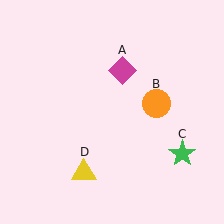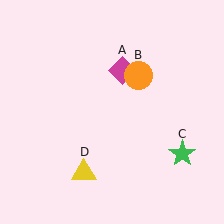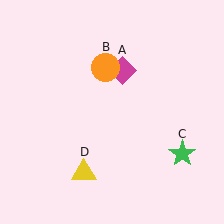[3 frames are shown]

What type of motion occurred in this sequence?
The orange circle (object B) rotated counterclockwise around the center of the scene.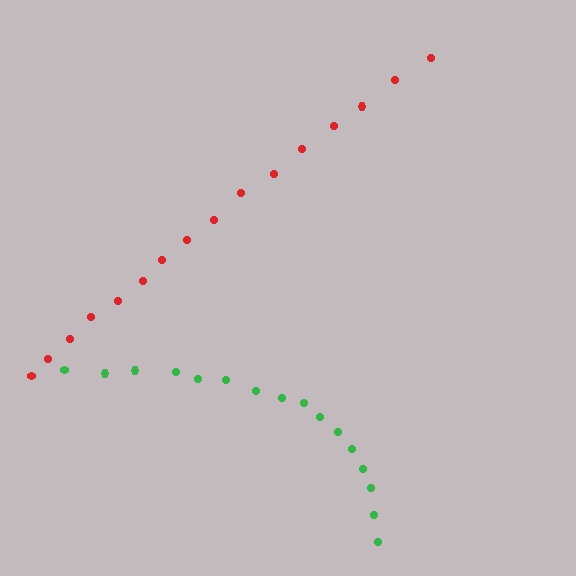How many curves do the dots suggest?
There are 2 distinct paths.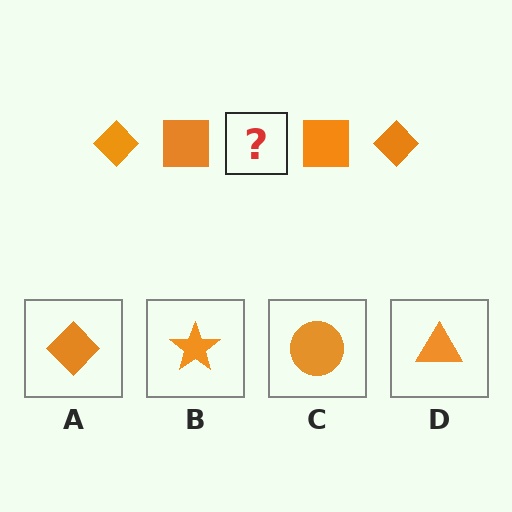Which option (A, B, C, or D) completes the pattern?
A.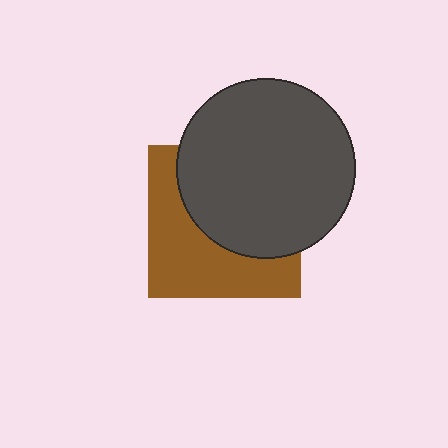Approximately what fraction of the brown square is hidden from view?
Roughly 53% of the brown square is hidden behind the dark gray circle.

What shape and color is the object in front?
The object in front is a dark gray circle.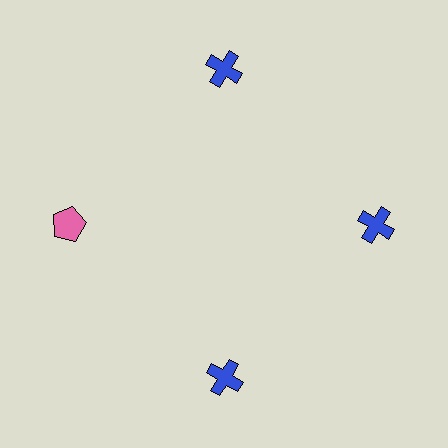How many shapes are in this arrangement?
There are 4 shapes arranged in a ring pattern.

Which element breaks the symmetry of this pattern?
The pink pentagon at roughly the 9 o'clock position breaks the symmetry. All other shapes are blue crosses.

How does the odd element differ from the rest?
It differs in both color (pink instead of blue) and shape (pentagon instead of cross).